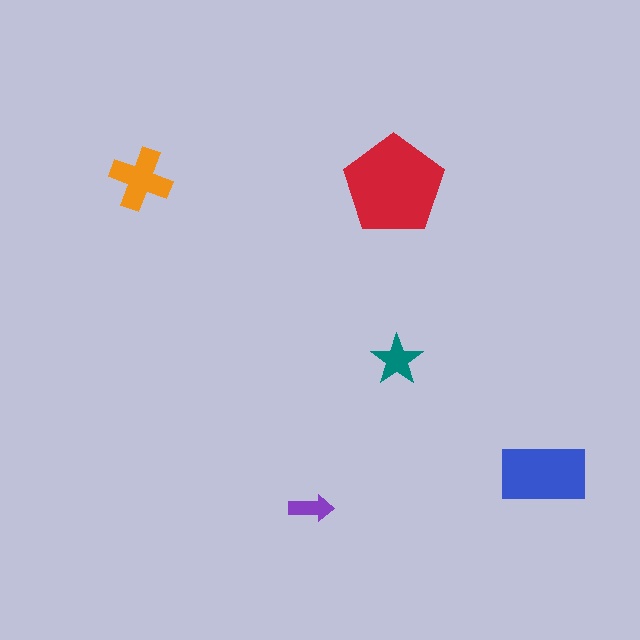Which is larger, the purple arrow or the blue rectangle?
The blue rectangle.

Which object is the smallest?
The purple arrow.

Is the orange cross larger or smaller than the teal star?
Larger.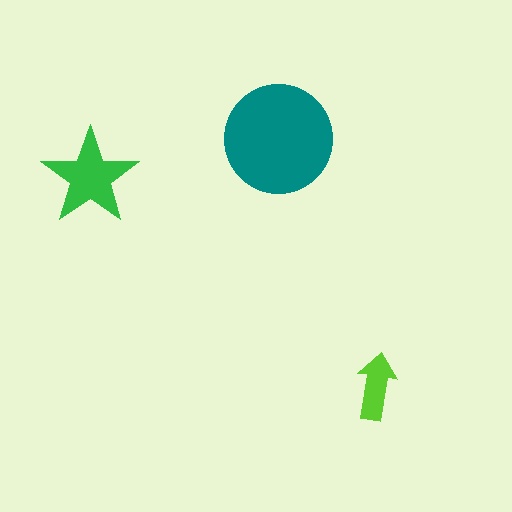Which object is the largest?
The teal circle.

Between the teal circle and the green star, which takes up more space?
The teal circle.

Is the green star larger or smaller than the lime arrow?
Larger.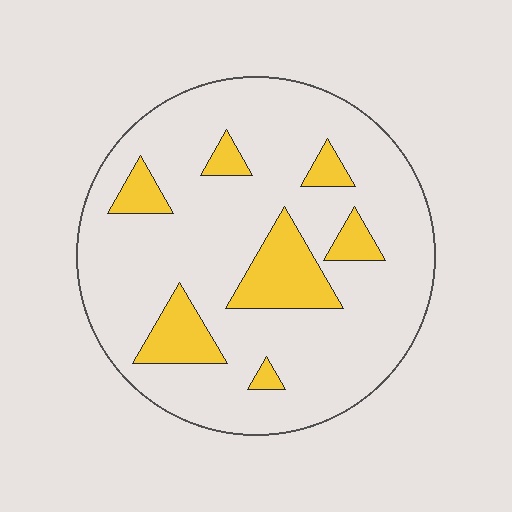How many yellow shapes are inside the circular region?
7.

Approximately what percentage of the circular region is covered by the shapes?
Approximately 15%.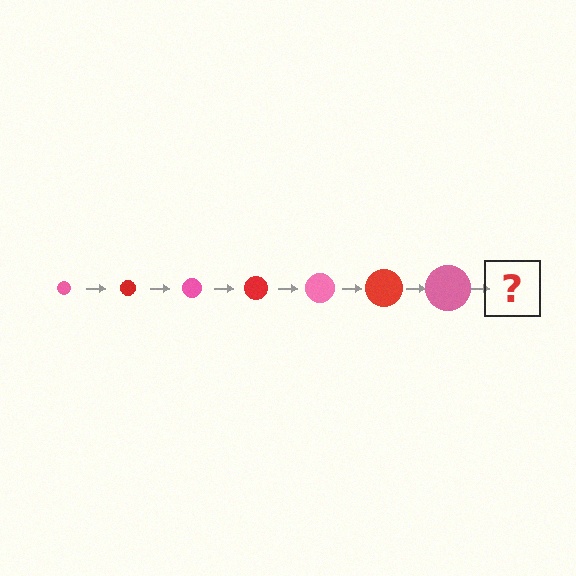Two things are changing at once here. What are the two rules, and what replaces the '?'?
The two rules are that the circle grows larger each step and the color cycles through pink and red. The '?' should be a red circle, larger than the previous one.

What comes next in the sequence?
The next element should be a red circle, larger than the previous one.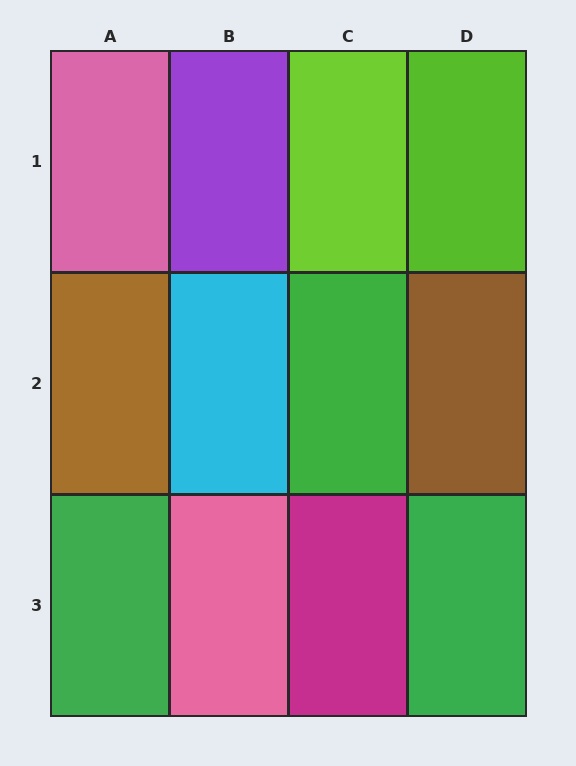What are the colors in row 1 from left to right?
Pink, purple, lime, lime.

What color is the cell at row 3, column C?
Magenta.